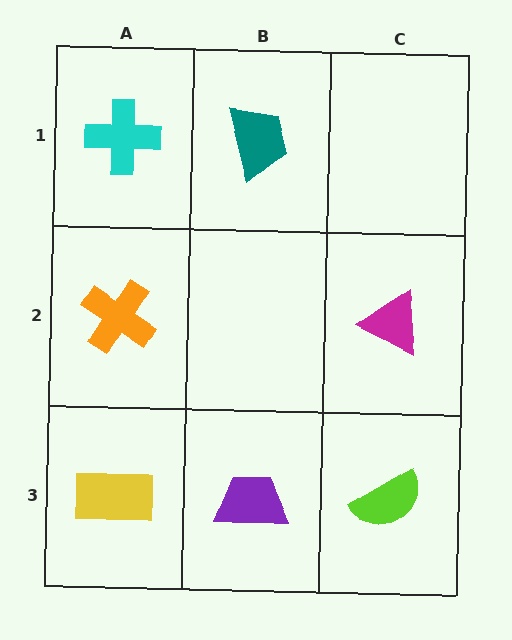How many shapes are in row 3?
3 shapes.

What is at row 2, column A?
An orange cross.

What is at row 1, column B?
A teal trapezoid.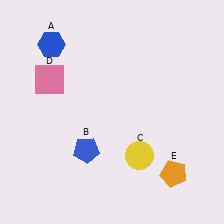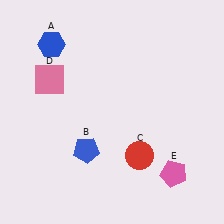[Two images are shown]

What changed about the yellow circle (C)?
In Image 1, C is yellow. In Image 2, it changed to red.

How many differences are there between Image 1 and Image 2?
There are 2 differences between the two images.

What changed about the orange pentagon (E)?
In Image 1, E is orange. In Image 2, it changed to pink.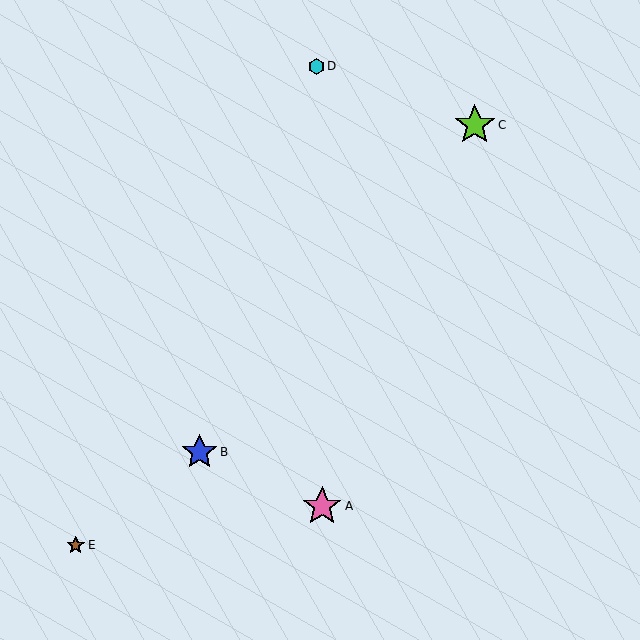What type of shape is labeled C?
Shape C is a lime star.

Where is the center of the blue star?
The center of the blue star is at (199, 452).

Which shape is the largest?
The lime star (labeled C) is the largest.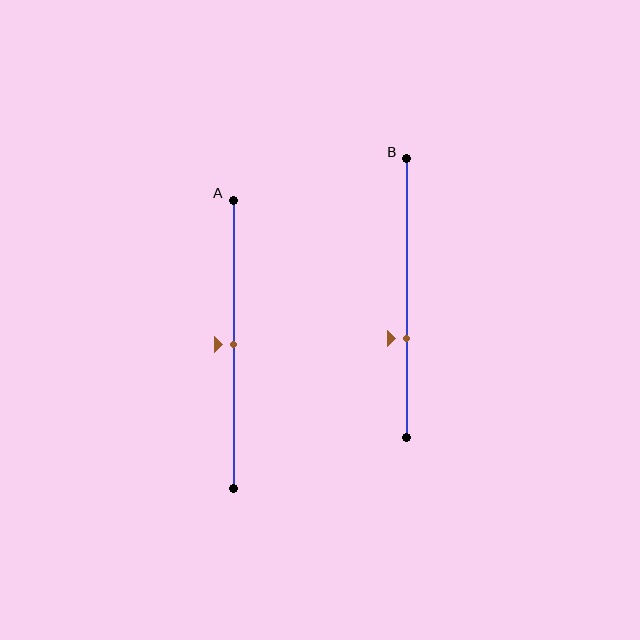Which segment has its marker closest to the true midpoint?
Segment A has its marker closest to the true midpoint.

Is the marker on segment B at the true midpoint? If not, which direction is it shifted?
No, the marker on segment B is shifted downward by about 15% of the segment length.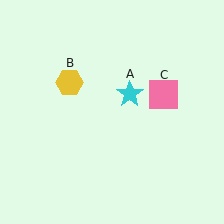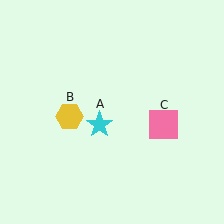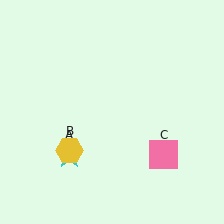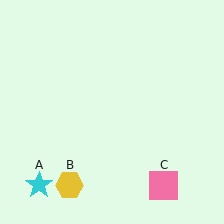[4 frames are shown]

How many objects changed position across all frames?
3 objects changed position: cyan star (object A), yellow hexagon (object B), pink square (object C).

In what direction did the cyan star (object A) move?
The cyan star (object A) moved down and to the left.